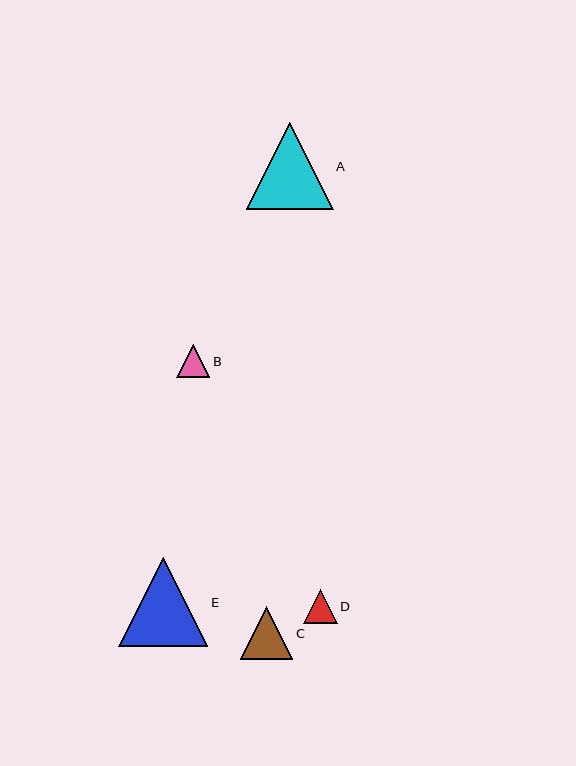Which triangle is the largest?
Triangle E is the largest with a size of approximately 89 pixels.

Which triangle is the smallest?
Triangle B is the smallest with a size of approximately 33 pixels.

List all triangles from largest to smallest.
From largest to smallest: E, A, C, D, B.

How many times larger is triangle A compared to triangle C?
Triangle A is approximately 1.6 times the size of triangle C.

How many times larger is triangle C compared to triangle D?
Triangle C is approximately 1.6 times the size of triangle D.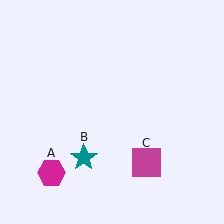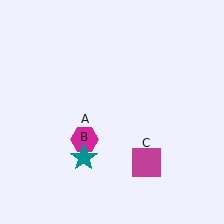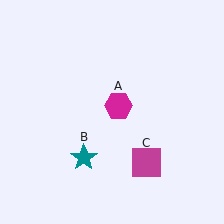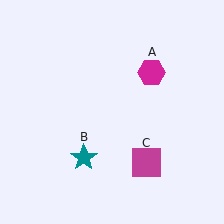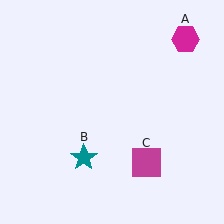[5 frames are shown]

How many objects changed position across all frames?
1 object changed position: magenta hexagon (object A).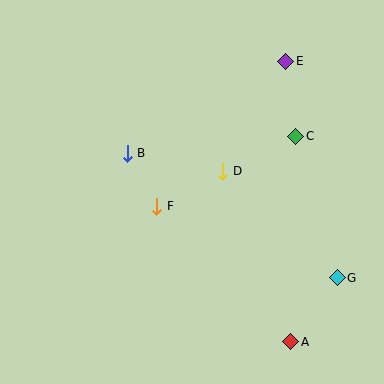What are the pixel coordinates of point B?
Point B is at (127, 153).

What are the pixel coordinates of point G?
Point G is at (337, 278).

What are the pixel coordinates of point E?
Point E is at (286, 61).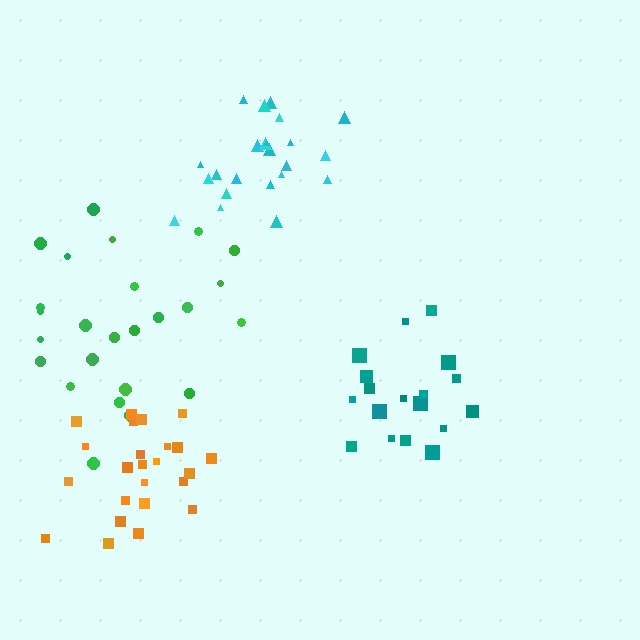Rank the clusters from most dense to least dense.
cyan, orange, teal, green.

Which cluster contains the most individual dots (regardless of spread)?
Green (25).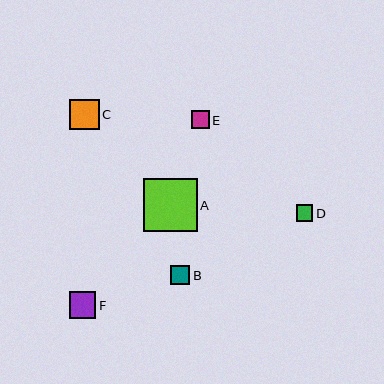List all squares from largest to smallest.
From largest to smallest: A, C, F, B, E, D.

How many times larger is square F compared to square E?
Square F is approximately 1.5 times the size of square E.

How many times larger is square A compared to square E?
Square A is approximately 2.9 times the size of square E.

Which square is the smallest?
Square D is the smallest with a size of approximately 16 pixels.